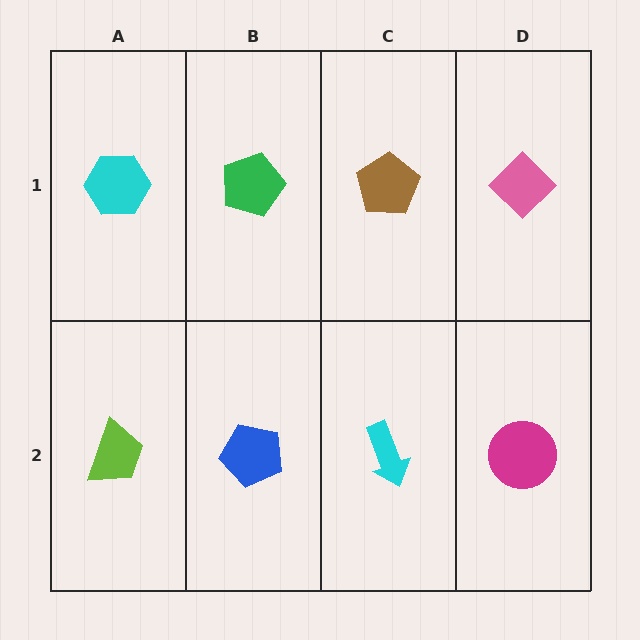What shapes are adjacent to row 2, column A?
A cyan hexagon (row 1, column A), a blue pentagon (row 2, column B).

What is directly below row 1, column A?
A lime trapezoid.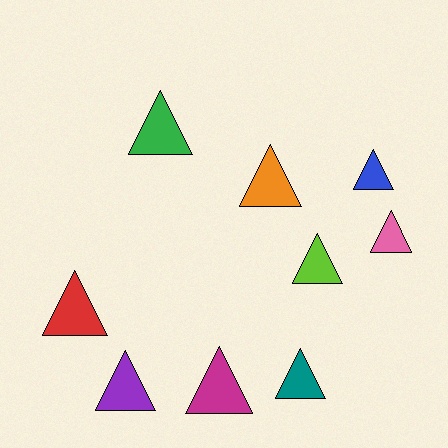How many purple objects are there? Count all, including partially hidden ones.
There is 1 purple object.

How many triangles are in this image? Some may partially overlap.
There are 9 triangles.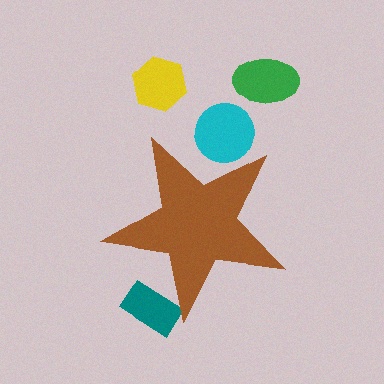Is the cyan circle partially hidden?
Yes, the cyan circle is partially hidden behind the brown star.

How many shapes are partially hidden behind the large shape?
2 shapes are partially hidden.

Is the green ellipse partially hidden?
No, the green ellipse is fully visible.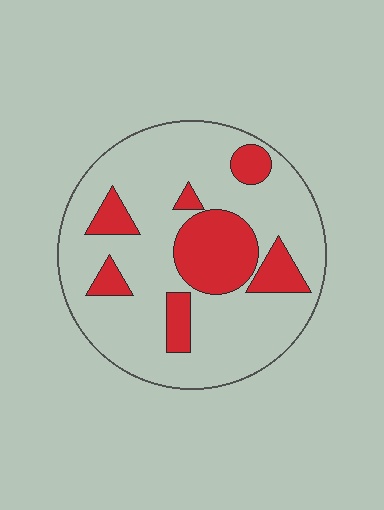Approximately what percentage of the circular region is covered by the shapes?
Approximately 25%.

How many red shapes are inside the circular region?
7.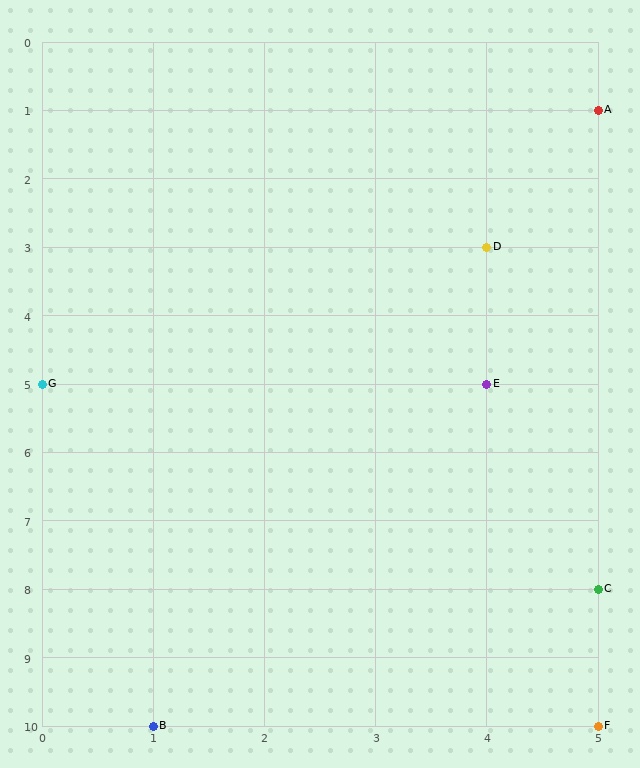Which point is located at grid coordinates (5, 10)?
Point F is at (5, 10).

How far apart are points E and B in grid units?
Points E and B are 3 columns and 5 rows apart (about 5.8 grid units diagonally).